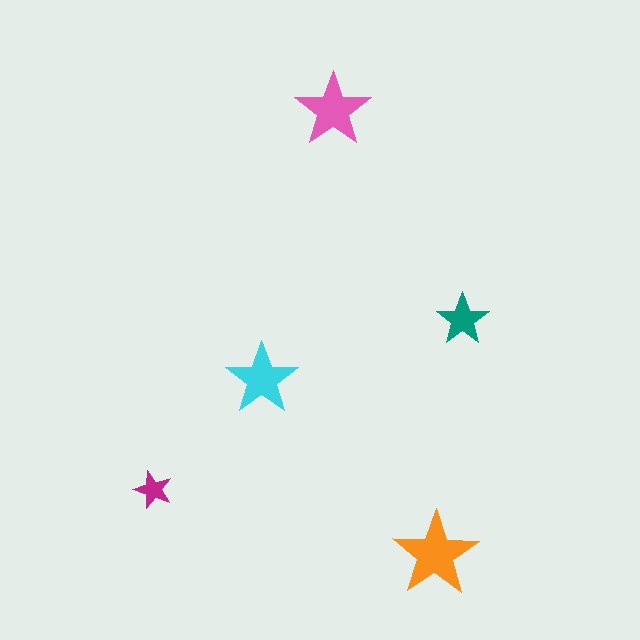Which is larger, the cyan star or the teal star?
The cyan one.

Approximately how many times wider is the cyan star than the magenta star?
About 2 times wider.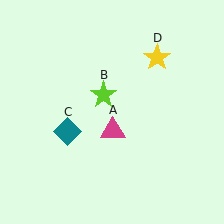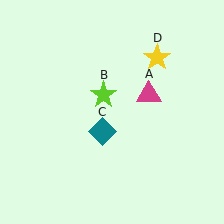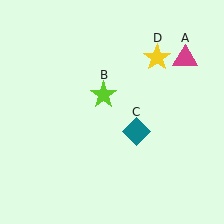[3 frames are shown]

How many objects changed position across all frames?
2 objects changed position: magenta triangle (object A), teal diamond (object C).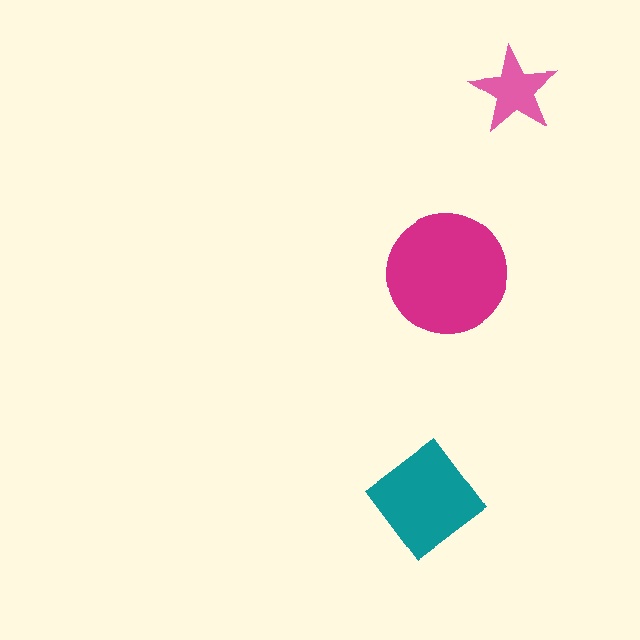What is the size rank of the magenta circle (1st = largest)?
1st.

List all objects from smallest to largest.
The pink star, the teal diamond, the magenta circle.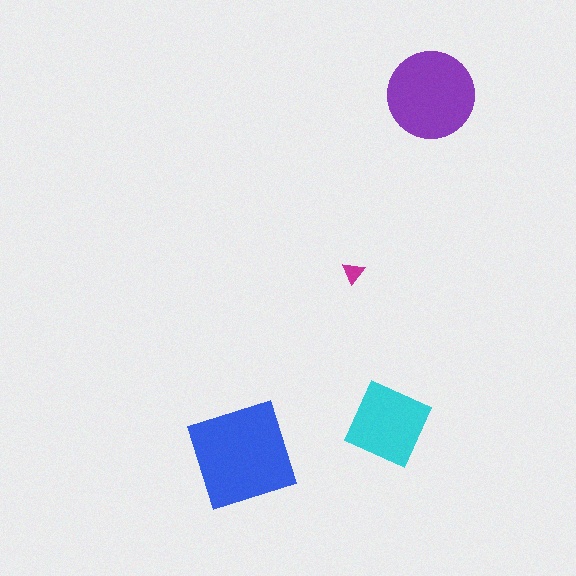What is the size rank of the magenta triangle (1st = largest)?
4th.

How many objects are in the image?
There are 4 objects in the image.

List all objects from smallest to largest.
The magenta triangle, the cyan diamond, the purple circle, the blue square.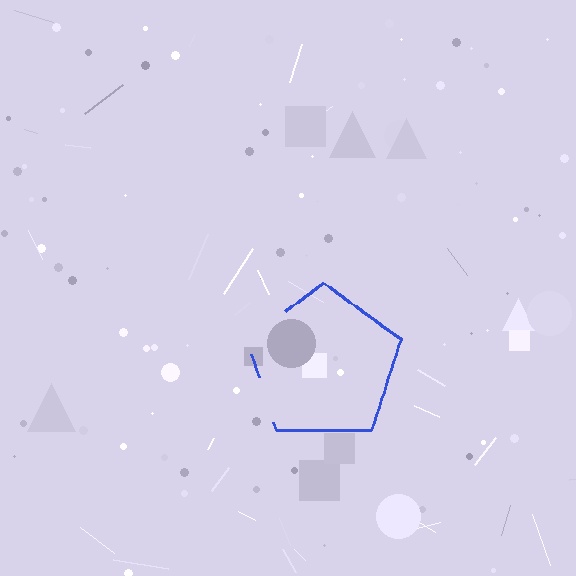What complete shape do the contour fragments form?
The contour fragments form a pentagon.